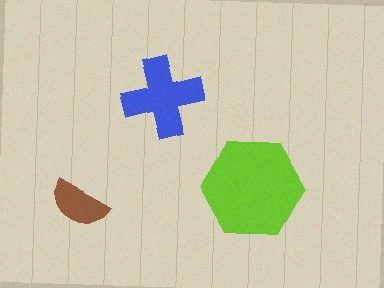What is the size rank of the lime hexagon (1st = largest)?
1st.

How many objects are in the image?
There are 3 objects in the image.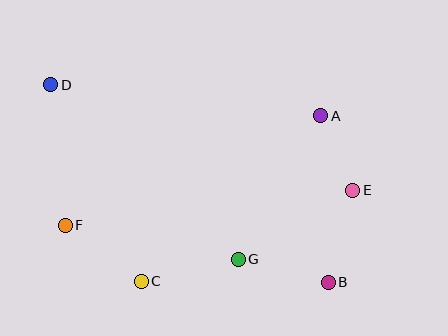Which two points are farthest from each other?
Points B and D are farthest from each other.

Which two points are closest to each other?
Points A and E are closest to each other.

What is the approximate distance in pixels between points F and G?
The distance between F and G is approximately 176 pixels.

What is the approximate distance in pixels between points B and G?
The distance between B and G is approximately 93 pixels.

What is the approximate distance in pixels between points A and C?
The distance between A and C is approximately 244 pixels.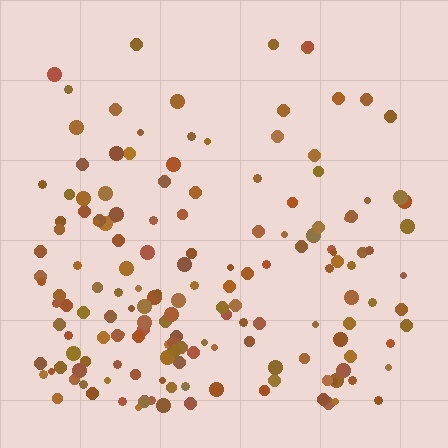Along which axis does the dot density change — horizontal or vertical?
Vertical.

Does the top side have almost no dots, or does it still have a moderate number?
Still a moderate number, just noticeably fewer than the bottom.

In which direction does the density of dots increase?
From top to bottom, with the bottom side densest.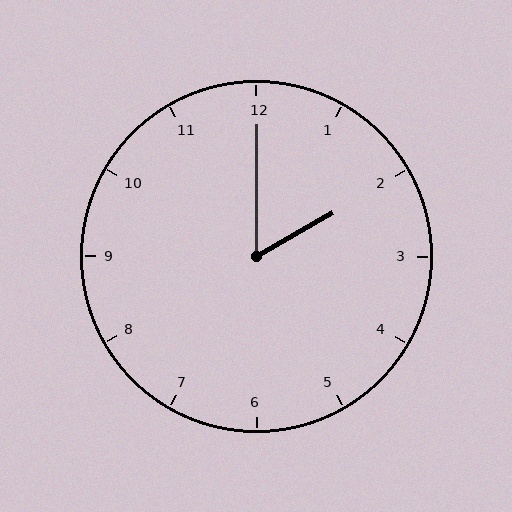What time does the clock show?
2:00.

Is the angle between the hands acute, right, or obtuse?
It is acute.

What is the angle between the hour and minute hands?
Approximately 60 degrees.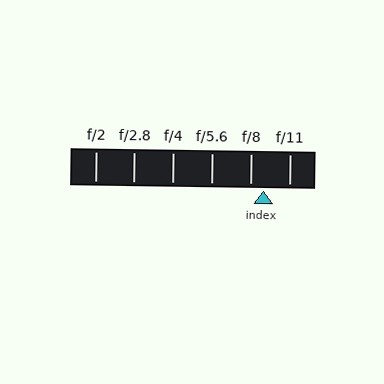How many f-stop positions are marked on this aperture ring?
There are 6 f-stop positions marked.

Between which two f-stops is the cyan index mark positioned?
The index mark is between f/8 and f/11.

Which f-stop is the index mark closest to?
The index mark is closest to f/8.